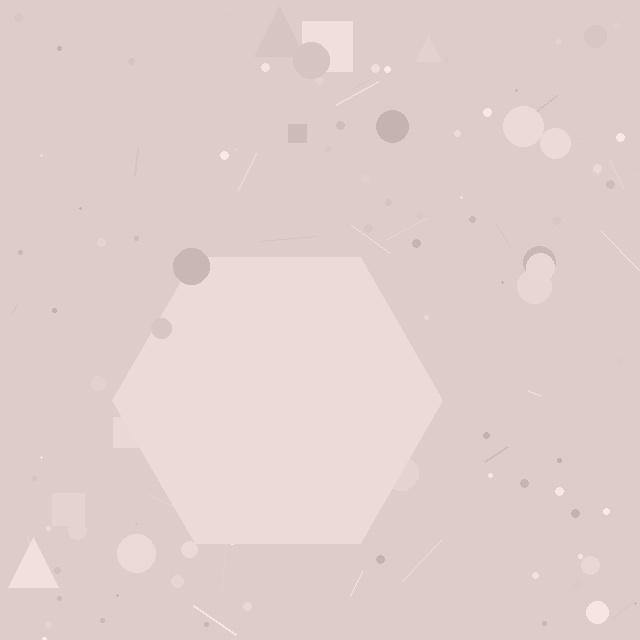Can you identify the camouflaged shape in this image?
The camouflaged shape is a hexagon.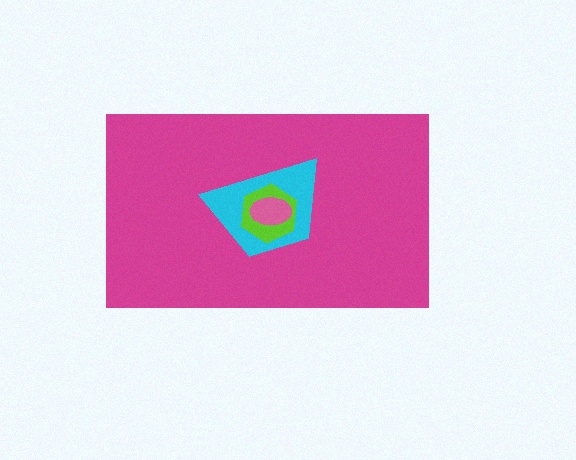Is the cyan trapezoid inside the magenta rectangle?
Yes.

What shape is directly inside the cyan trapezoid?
The lime hexagon.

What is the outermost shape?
The magenta rectangle.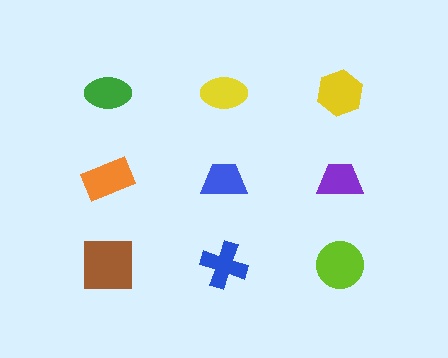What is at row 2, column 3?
A purple trapezoid.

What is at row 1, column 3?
A yellow hexagon.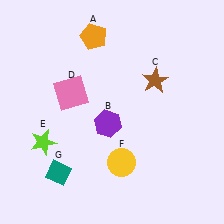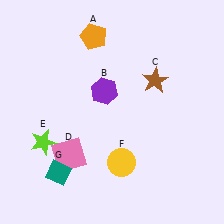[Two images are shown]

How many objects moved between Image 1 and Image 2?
2 objects moved between the two images.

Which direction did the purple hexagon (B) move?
The purple hexagon (B) moved up.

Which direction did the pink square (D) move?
The pink square (D) moved down.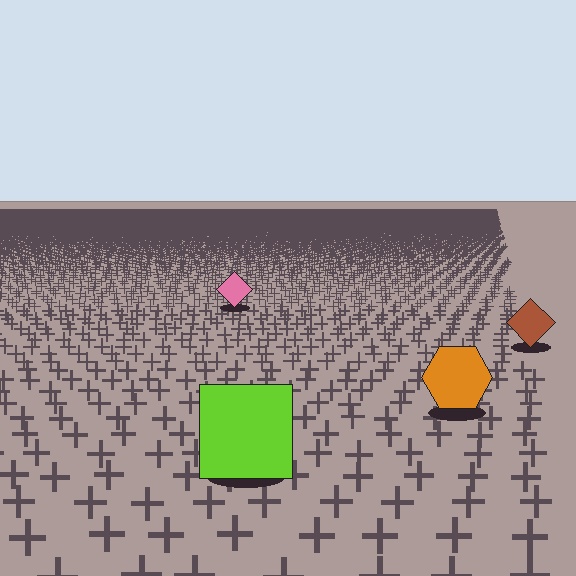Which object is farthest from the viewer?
The pink diamond is farthest from the viewer. It appears smaller and the ground texture around it is denser.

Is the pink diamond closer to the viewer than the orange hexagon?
No. The orange hexagon is closer — you can tell from the texture gradient: the ground texture is coarser near it.